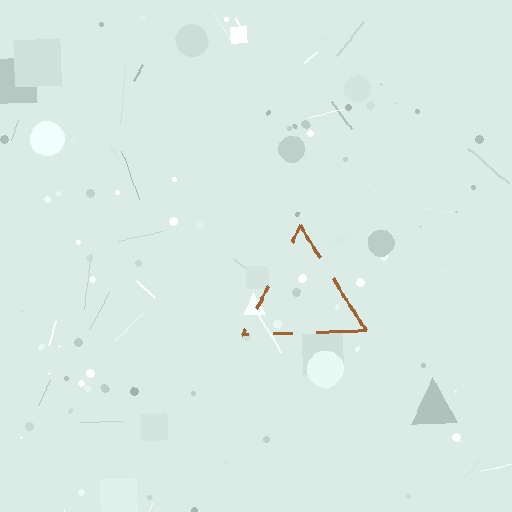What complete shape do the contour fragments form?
The contour fragments form a triangle.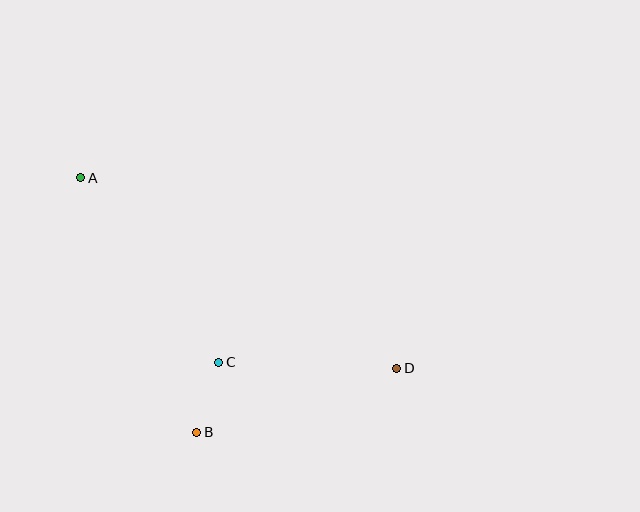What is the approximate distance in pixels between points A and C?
The distance between A and C is approximately 230 pixels.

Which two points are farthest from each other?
Points A and D are farthest from each other.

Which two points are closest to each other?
Points B and C are closest to each other.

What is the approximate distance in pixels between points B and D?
The distance between B and D is approximately 210 pixels.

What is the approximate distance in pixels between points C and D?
The distance between C and D is approximately 178 pixels.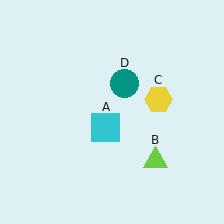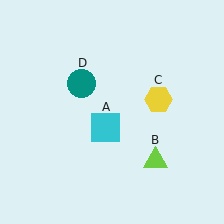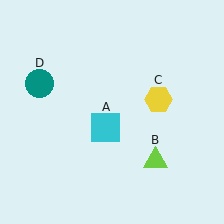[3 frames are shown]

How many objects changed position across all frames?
1 object changed position: teal circle (object D).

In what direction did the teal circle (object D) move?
The teal circle (object D) moved left.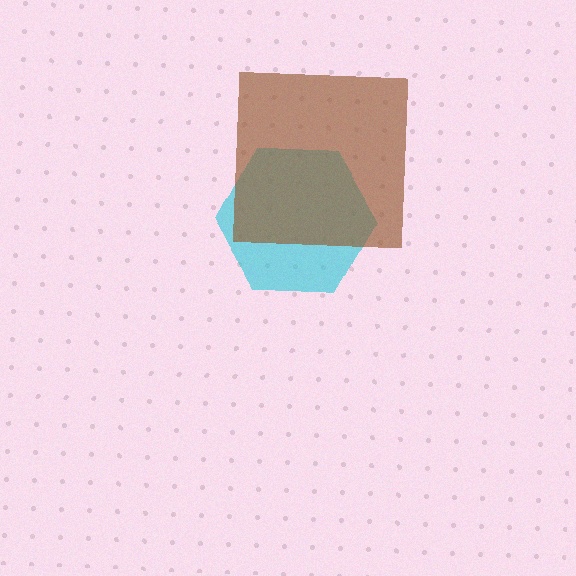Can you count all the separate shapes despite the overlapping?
Yes, there are 2 separate shapes.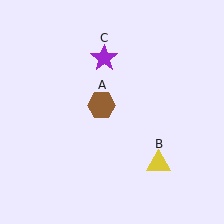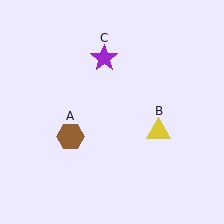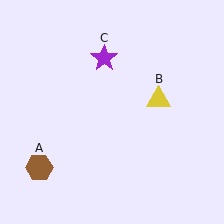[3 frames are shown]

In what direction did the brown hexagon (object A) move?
The brown hexagon (object A) moved down and to the left.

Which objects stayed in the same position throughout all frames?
Purple star (object C) remained stationary.